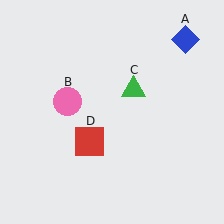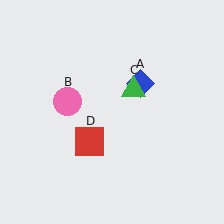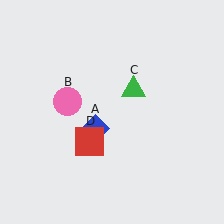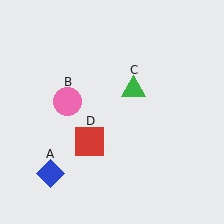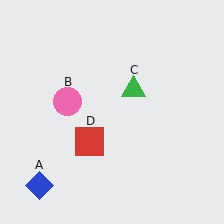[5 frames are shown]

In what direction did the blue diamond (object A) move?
The blue diamond (object A) moved down and to the left.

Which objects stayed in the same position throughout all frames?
Pink circle (object B) and green triangle (object C) and red square (object D) remained stationary.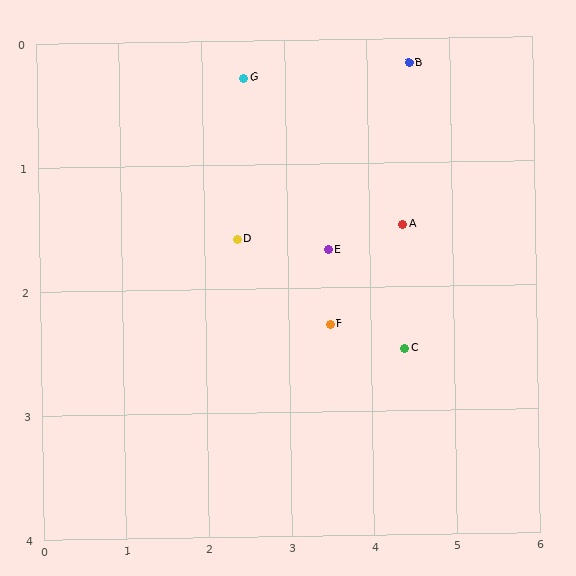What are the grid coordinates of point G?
Point G is at approximately (2.5, 0.3).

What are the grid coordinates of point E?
Point E is at approximately (3.5, 1.7).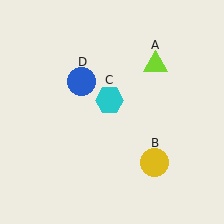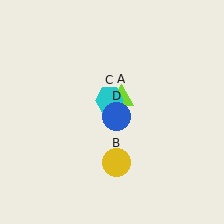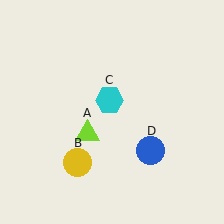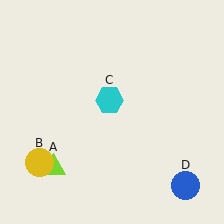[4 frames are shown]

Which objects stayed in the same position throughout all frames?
Cyan hexagon (object C) remained stationary.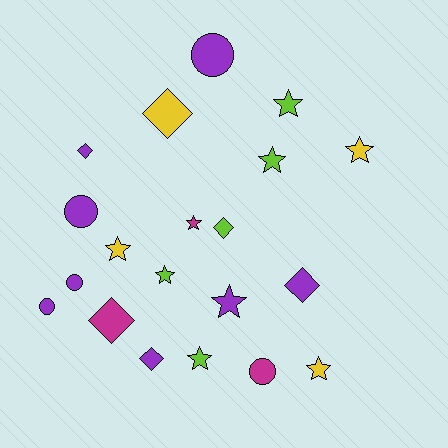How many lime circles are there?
There are no lime circles.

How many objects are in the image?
There are 20 objects.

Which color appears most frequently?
Purple, with 8 objects.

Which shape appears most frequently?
Star, with 9 objects.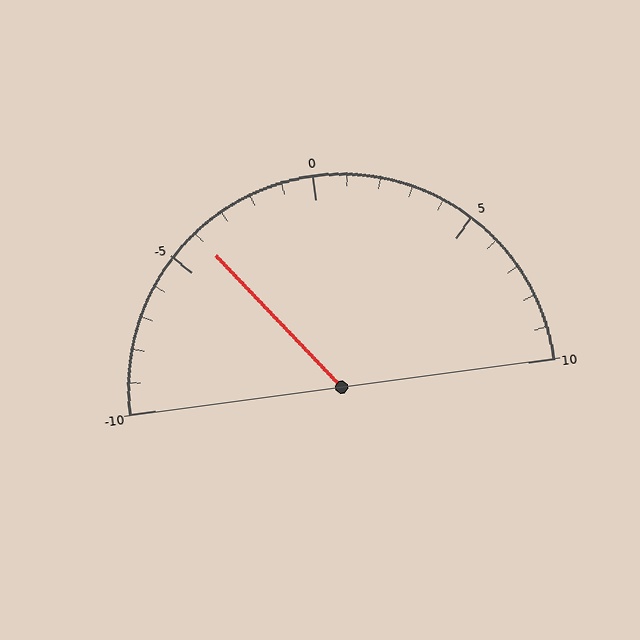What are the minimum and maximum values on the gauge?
The gauge ranges from -10 to 10.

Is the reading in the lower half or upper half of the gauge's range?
The reading is in the lower half of the range (-10 to 10).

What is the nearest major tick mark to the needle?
The nearest major tick mark is -5.